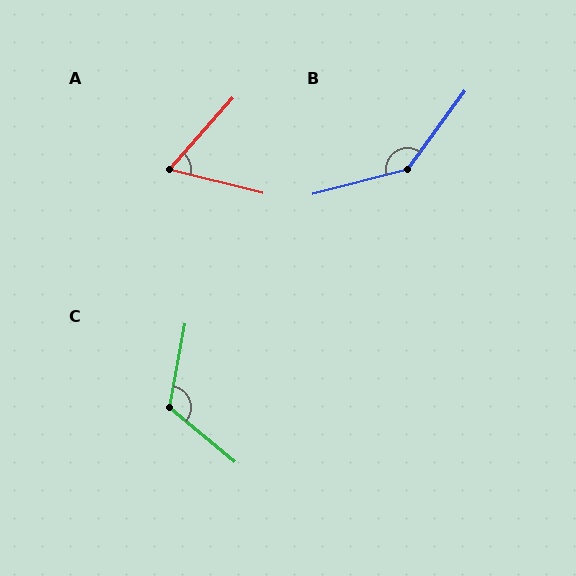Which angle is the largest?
B, at approximately 141 degrees.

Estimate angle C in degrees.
Approximately 119 degrees.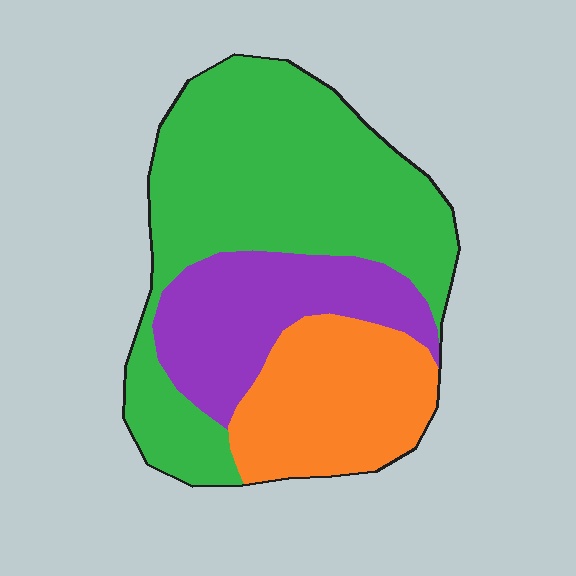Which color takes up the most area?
Green, at roughly 55%.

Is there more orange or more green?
Green.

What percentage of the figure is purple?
Purple covers 23% of the figure.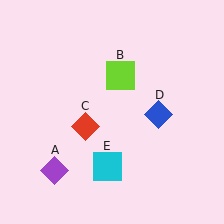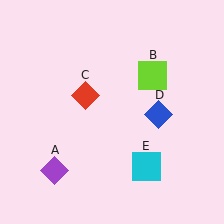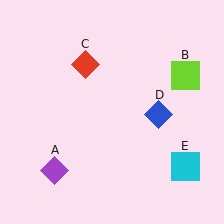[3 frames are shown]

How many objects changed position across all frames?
3 objects changed position: lime square (object B), red diamond (object C), cyan square (object E).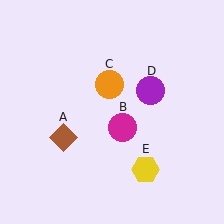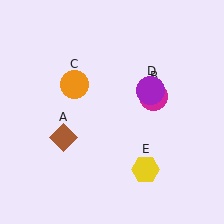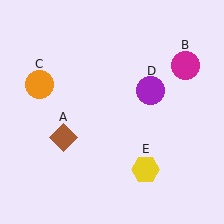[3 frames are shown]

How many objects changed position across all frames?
2 objects changed position: magenta circle (object B), orange circle (object C).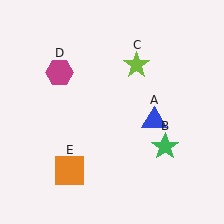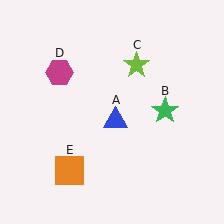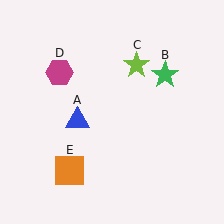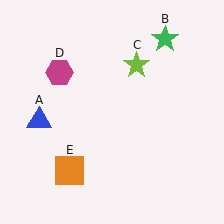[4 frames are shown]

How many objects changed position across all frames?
2 objects changed position: blue triangle (object A), green star (object B).